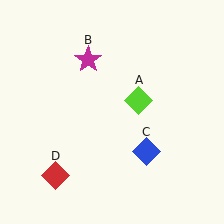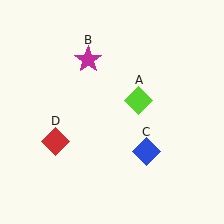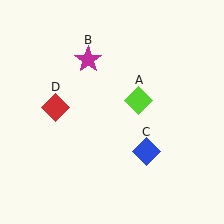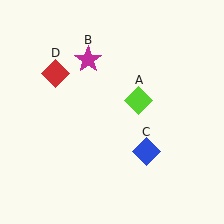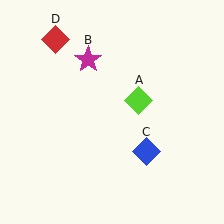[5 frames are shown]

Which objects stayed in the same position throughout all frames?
Lime diamond (object A) and magenta star (object B) and blue diamond (object C) remained stationary.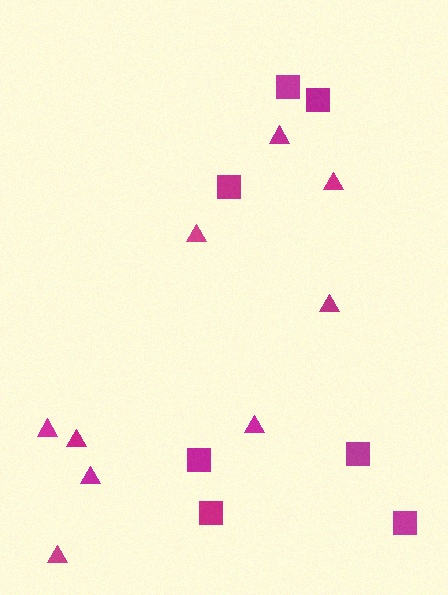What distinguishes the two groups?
There are 2 groups: one group of triangles (9) and one group of squares (7).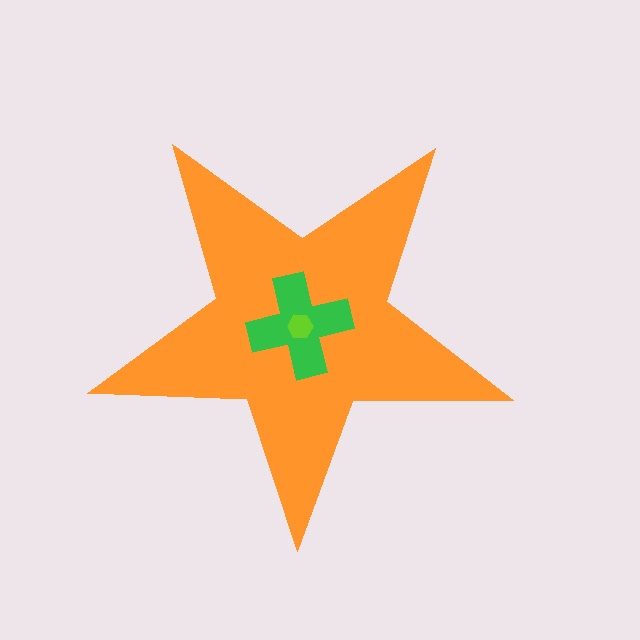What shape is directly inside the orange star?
The green cross.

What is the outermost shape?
The orange star.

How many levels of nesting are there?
3.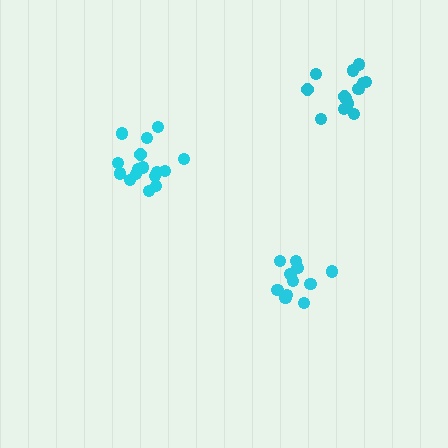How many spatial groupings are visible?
There are 3 spatial groupings.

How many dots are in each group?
Group 1: 13 dots, Group 2: 11 dots, Group 3: 16 dots (40 total).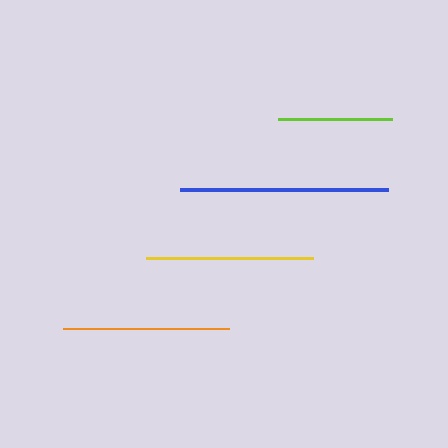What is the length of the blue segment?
The blue segment is approximately 208 pixels long.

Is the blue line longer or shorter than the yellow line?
The blue line is longer than the yellow line.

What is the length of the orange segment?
The orange segment is approximately 165 pixels long.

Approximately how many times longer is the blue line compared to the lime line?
The blue line is approximately 1.8 times the length of the lime line.